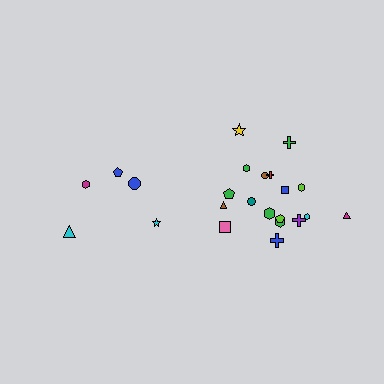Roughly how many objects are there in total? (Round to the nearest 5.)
Roughly 25 objects in total.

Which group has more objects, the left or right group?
The right group.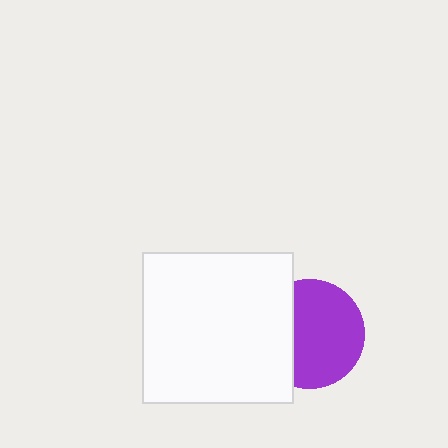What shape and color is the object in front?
The object in front is a white square.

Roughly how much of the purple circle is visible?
Most of it is visible (roughly 68%).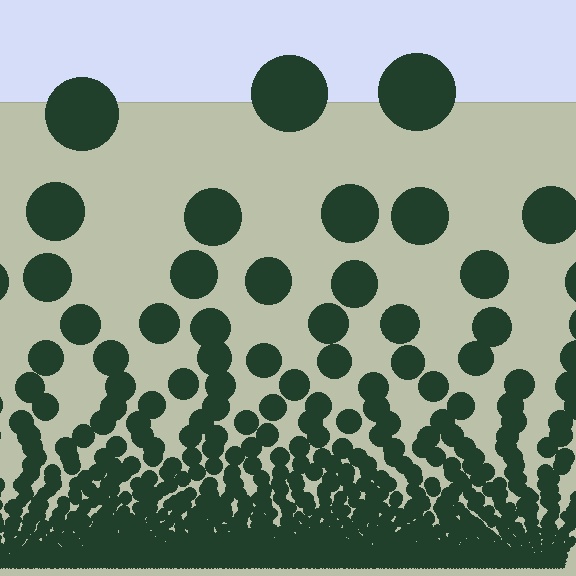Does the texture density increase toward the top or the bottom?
Density increases toward the bottom.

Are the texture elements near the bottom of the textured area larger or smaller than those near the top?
Smaller. The gradient is inverted — elements near the bottom are smaller and denser.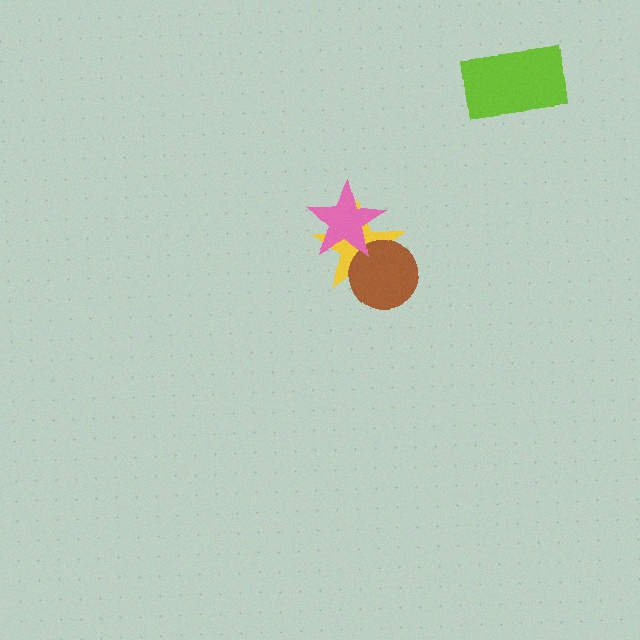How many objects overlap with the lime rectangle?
0 objects overlap with the lime rectangle.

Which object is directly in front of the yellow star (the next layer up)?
The brown circle is directly in front of the yellow star.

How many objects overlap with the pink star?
2 objects overlap with the pink star.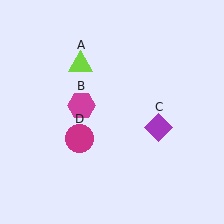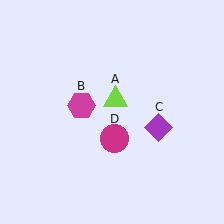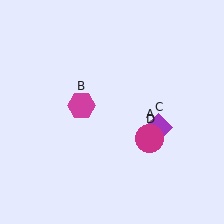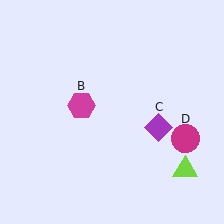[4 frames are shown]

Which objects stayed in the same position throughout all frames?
Magenta hexagon (object B) and purple diamond (object C) remained stationary.